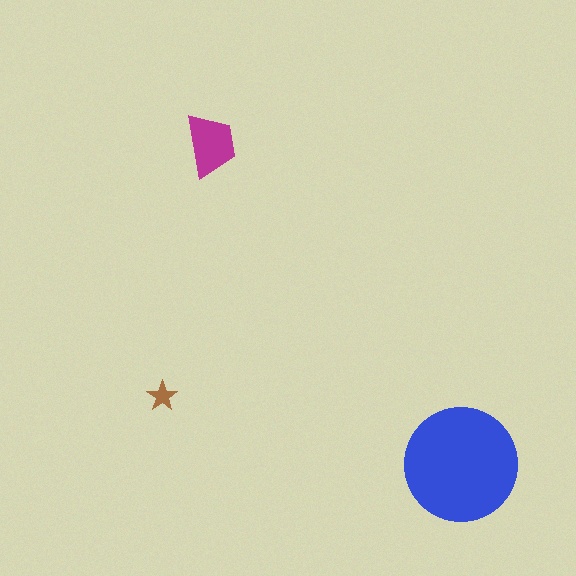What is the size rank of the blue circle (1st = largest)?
1st.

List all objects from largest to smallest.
The blue circle, the magenta trapezoid, the brown star.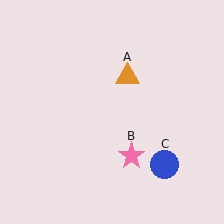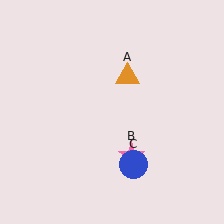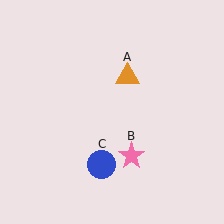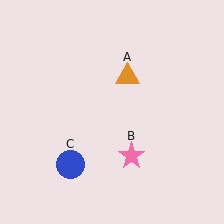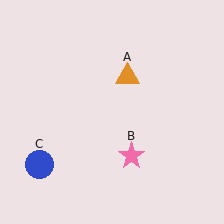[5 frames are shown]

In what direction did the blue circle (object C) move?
The blue circle (object C) moved left.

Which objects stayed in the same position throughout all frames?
Orange triangle (object A) and pink star (object B) remained stationary.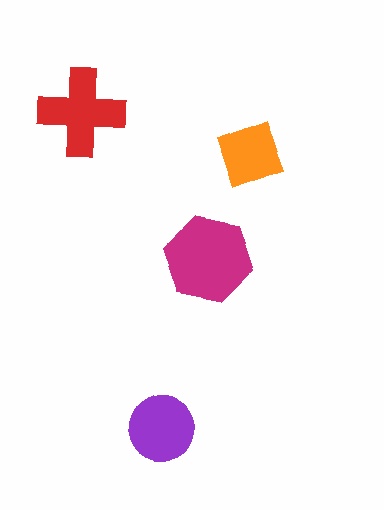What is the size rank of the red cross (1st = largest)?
2nd.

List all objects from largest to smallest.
The magenta hexagon, the red cross, the purple circle, the orange diamond.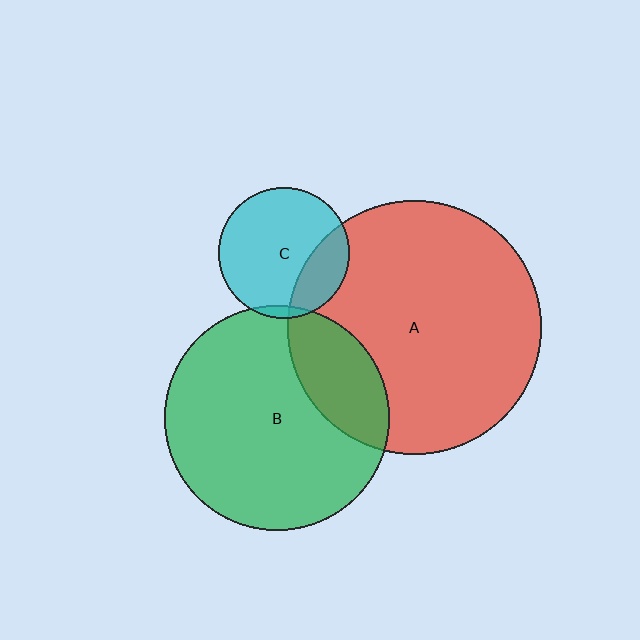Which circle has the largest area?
Circle A (red).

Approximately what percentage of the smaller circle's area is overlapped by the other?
Approximately 25%.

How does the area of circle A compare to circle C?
Approximately 3.7 times.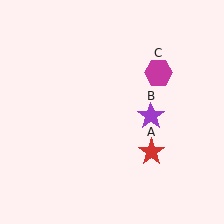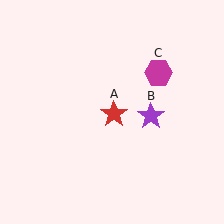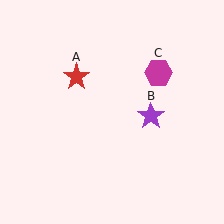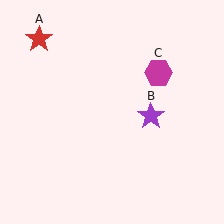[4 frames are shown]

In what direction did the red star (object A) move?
The red star (object A) moved up and to the left.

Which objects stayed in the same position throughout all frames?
Purple star (object B) and magenta hexagon (object C) remained stationary.